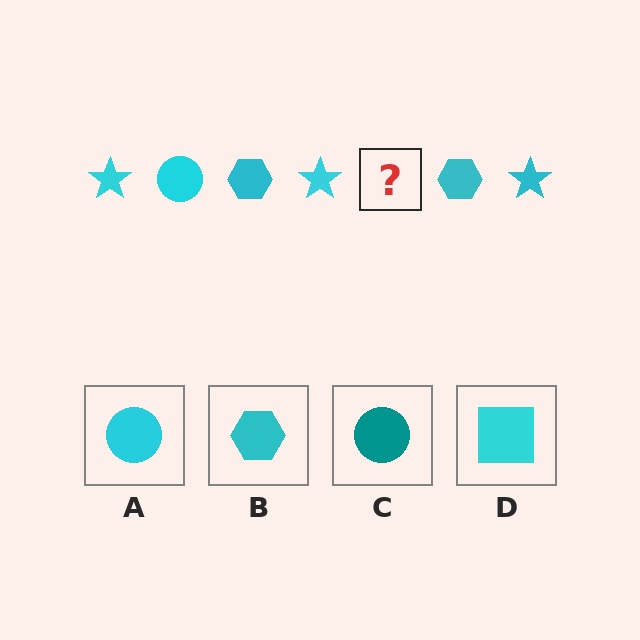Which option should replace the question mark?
Option A.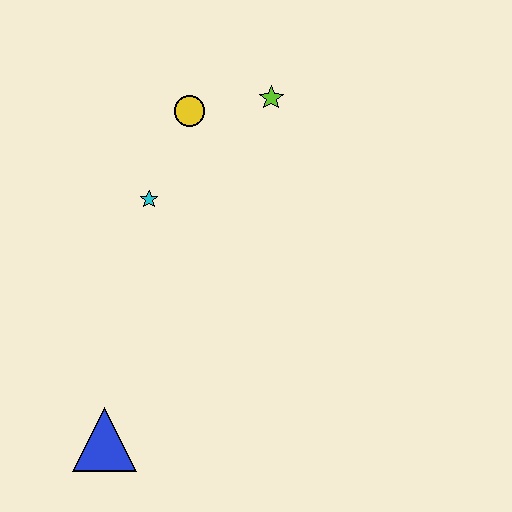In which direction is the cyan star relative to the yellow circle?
The cyan star is below the yellow circle.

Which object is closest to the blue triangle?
The cyan star is closest to the blue triangle.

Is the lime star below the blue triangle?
No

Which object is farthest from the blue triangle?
The lime star is farthest from the blue triangle.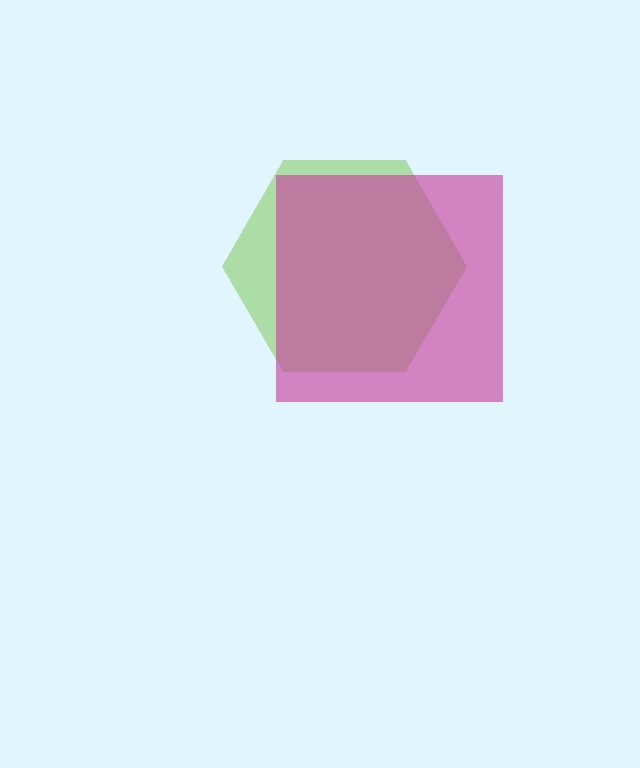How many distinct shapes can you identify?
There are 2 distinct shapes: a lime hexagon, a magenta square.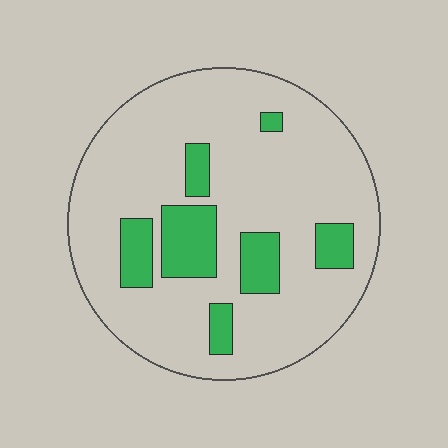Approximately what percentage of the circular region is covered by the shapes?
Approximately 20%.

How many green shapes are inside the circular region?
7.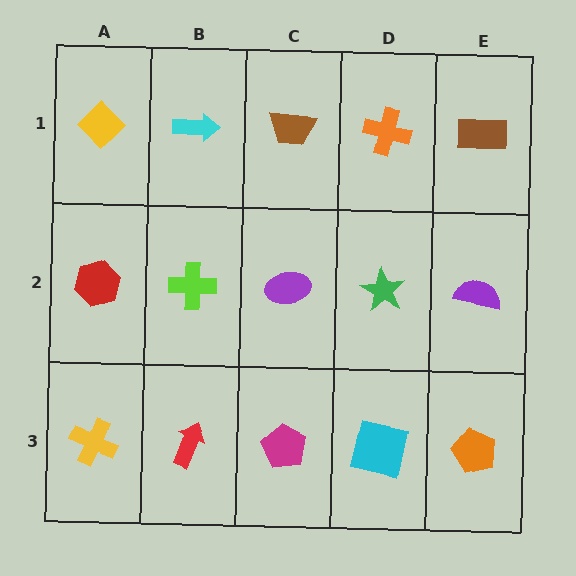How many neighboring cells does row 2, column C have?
4.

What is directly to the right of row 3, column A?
A red arrow.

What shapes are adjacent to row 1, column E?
A purple semicircle (row 2, column E), an orange cross (row 1, column D).